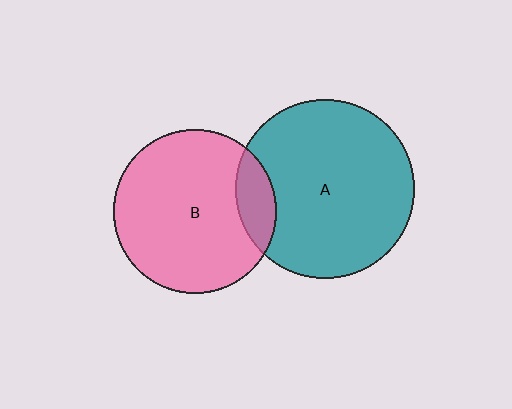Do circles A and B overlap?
Yes.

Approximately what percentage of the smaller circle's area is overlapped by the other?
Approximately 15%.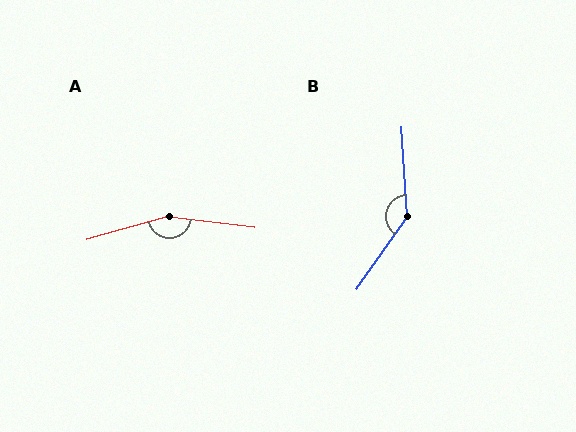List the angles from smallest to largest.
B (141°), A (157°).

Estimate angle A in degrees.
Approximately 157 degrees.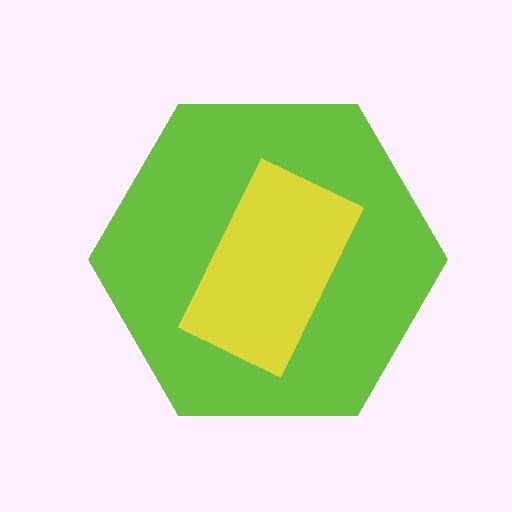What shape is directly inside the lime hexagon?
The yellow rectangle.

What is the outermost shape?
The lime hexagon.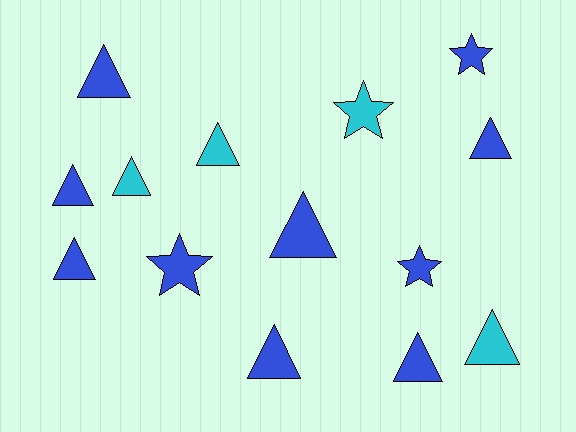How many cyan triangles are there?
There are 3 cyan triangles.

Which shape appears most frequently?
Triangle, with 10 objects.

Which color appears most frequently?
Blue, with 10 objects.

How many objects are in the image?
There are 14 objects.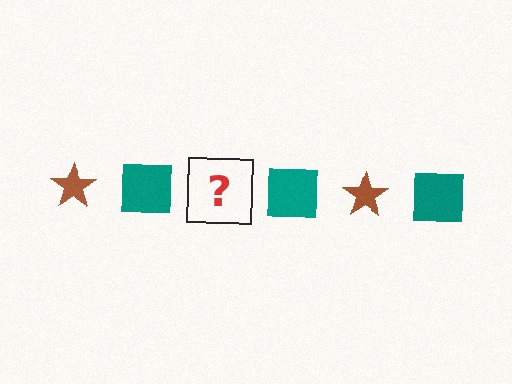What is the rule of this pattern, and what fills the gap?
The rule is that the pattern alternates between brown star and teal square. The gap should be filled with a brown star.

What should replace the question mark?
The question mark should be replaced with a brown star.